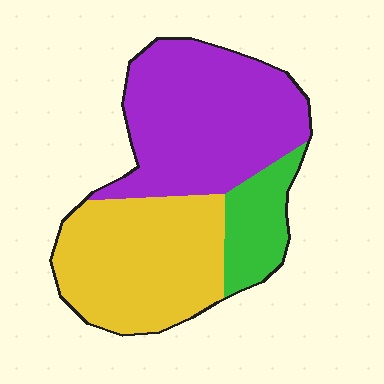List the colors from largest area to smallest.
From largest to smallest: purple, yellow, green.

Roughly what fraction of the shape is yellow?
Yellow takes up about two fifths (2/5) of the shape.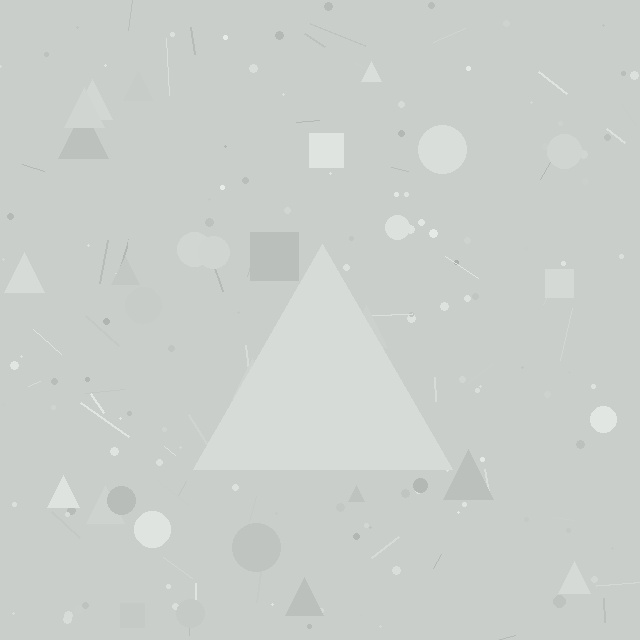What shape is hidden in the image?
A triangle is hidden in the image.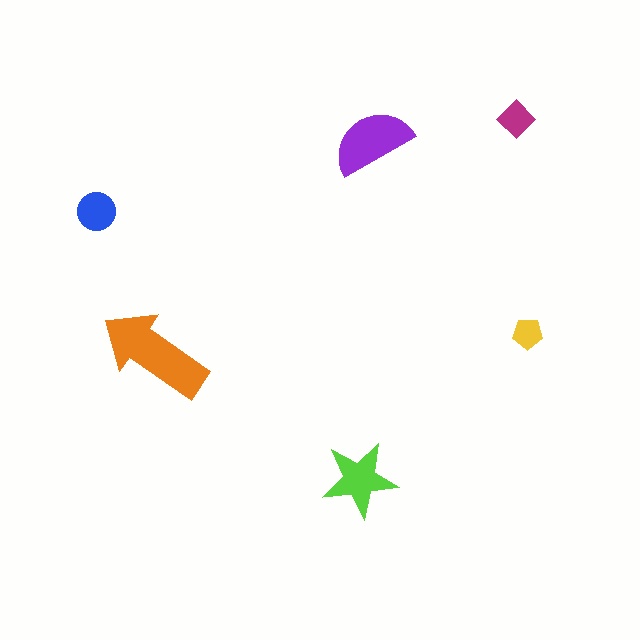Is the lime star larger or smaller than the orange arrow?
Smaller.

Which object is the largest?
The orange arrow.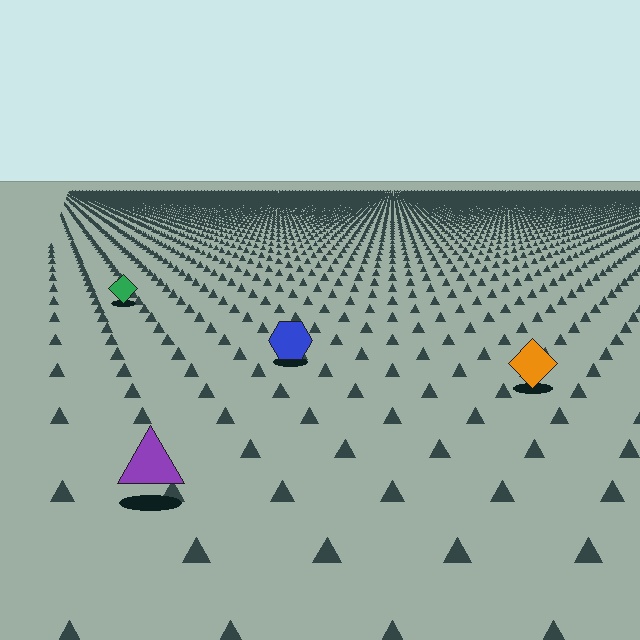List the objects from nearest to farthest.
From nearest to farthest: the purple triangle, the orange diamond, the blue hexagon, the green diamond.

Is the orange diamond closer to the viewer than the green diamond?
Yes. The orange diamond is closer — you can tell from the texture gradient: the ground texture is coarser near it.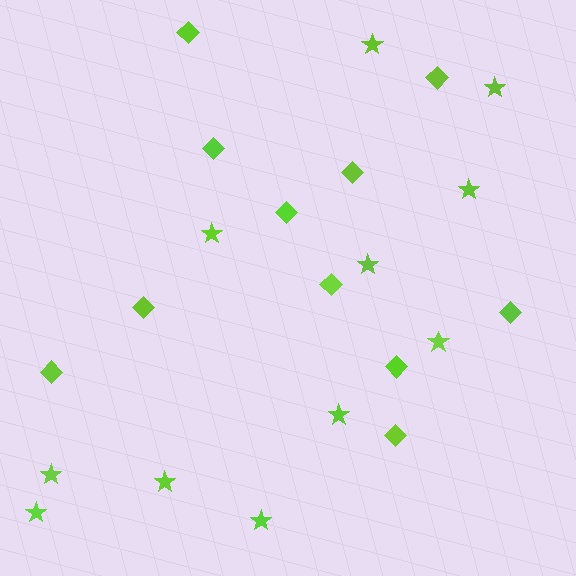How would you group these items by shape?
There are 2 groups: one group of diamonds (11) and one group of stars (11).